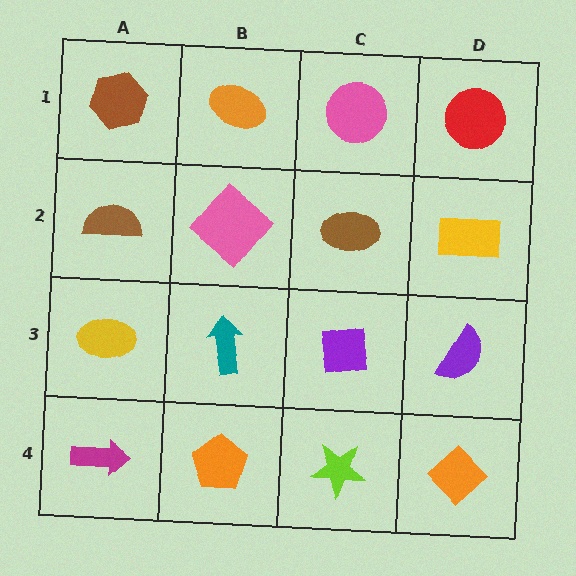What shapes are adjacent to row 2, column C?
A pink circle (row 1, column C), a purple square (row 3, column C), a pink diamond (row 2, column B), a yellow rectangle (row 2, column D).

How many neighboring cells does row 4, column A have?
2.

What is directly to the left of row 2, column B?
A brown semicircle.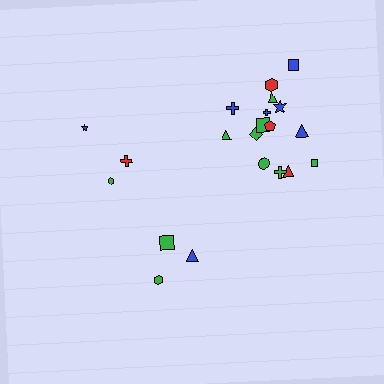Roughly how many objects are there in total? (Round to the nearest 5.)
Roughly 20 objects in total.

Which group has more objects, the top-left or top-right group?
The top-right group.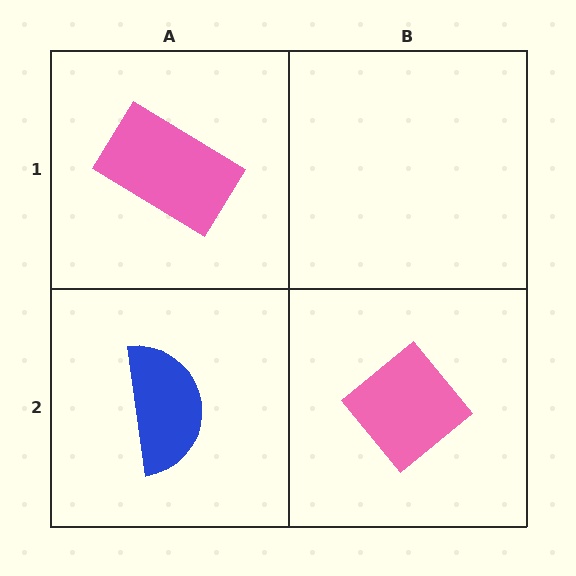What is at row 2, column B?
A pink diamond.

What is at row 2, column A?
A blue semicircle.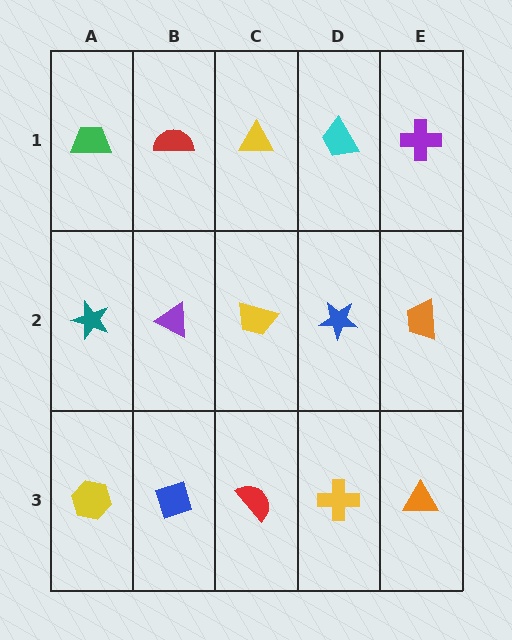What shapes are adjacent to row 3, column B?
A purple triangle (row 2, column B), a yellow hexagon (row 3, column A), a red semicircle (row 3, column C).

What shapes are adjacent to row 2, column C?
A yellow triangle (row 1, column C), a red semicircle (row 3, column C), a purple triangle (row 2, column B), a blue star (row 2, column D).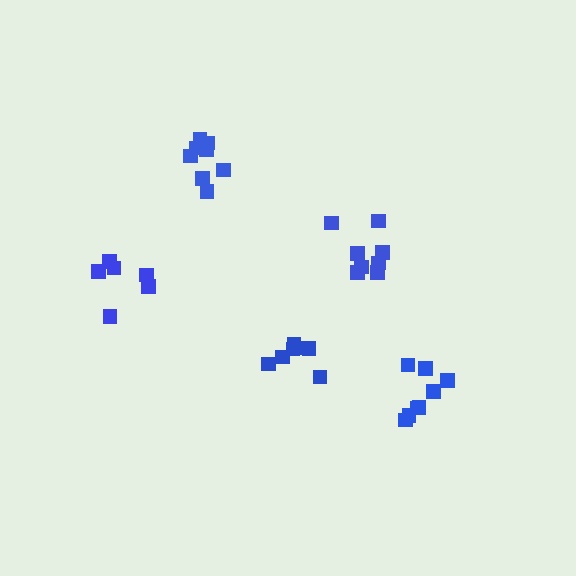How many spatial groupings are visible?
There are 5 spatial groupings.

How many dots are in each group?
Group 1: 6 dots, Group 2: 7 dots, Group 3: 8 dots, Group 4: 8 dots, Group 5: 8 dots (37 total).